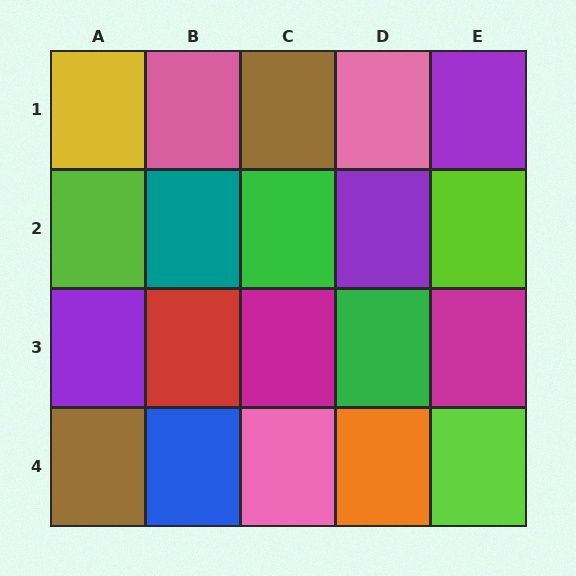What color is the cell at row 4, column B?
Blue.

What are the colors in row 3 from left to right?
Purple, red, magenta, green, magenta.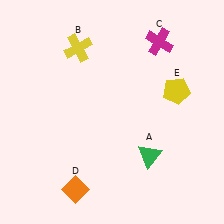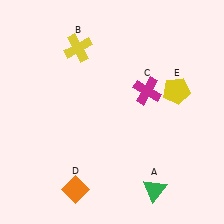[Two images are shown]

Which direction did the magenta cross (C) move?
The magenta cross (C) moved down.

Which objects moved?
The objects that moved are: the green triangle (A), the magenta cross (C).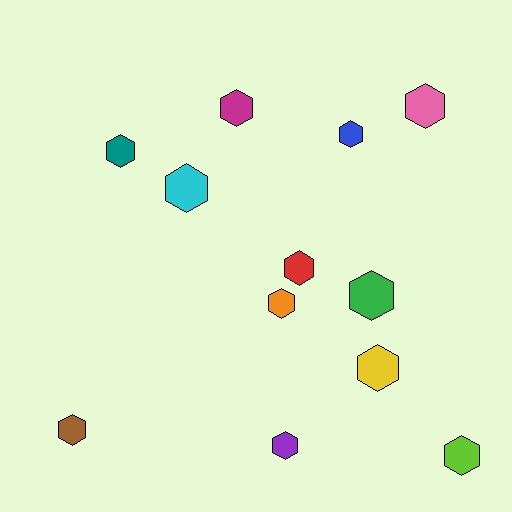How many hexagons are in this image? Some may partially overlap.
There are 12 hexagons.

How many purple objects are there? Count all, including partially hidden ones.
There is 1 purple object.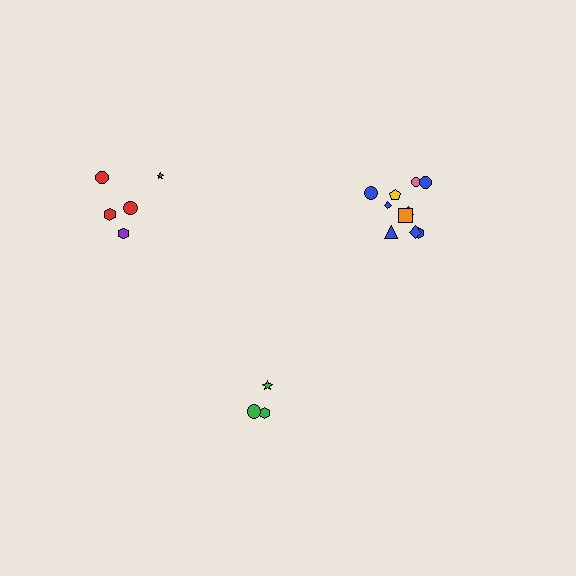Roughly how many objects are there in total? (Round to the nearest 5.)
Roughly 20 objects in total.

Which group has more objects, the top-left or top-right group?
The top-right group.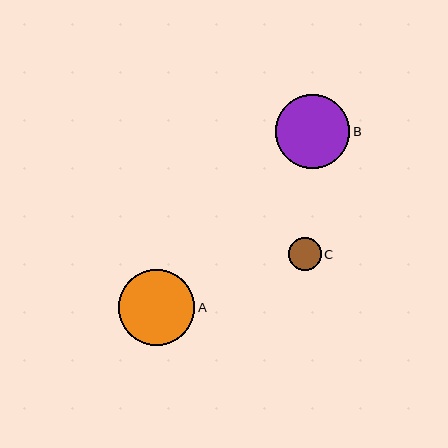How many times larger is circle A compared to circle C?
Circle A is approximately 2.3 times the size of circle C.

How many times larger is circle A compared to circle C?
Circle A is approximately 2.3 times the size of circle C.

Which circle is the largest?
Circle A is the largest with a size of approximately 77 pixels.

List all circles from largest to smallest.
From largest to smallest: A, B, C.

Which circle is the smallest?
Circle C is the smallest with a size of approximately 33 pixels.